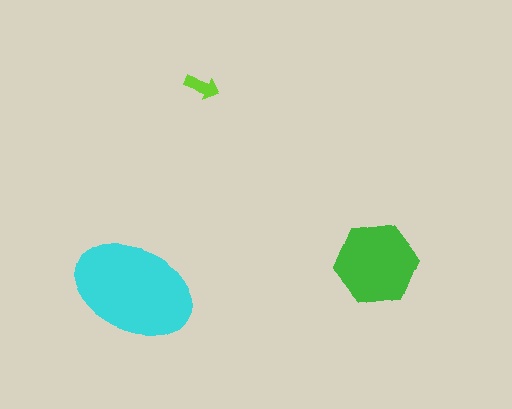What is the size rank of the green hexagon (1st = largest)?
2nd.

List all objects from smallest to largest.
The lime arrow, the green hexagon, the cyan ellipse.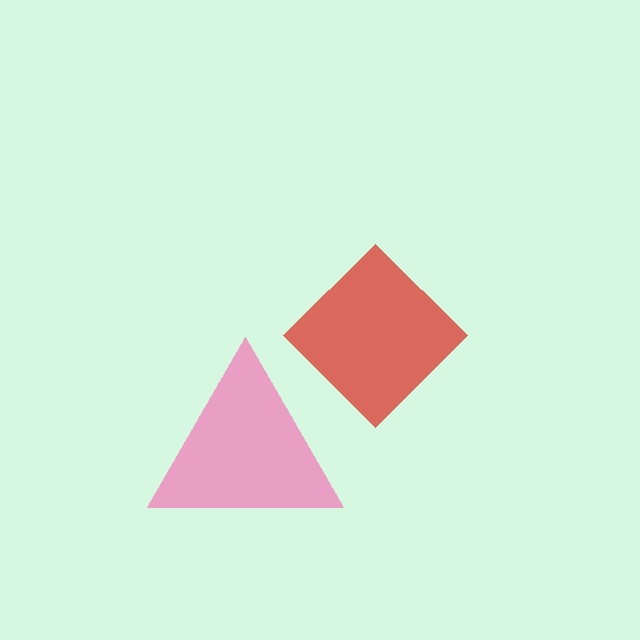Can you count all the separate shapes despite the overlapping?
Yes, there are 2 separate shapes.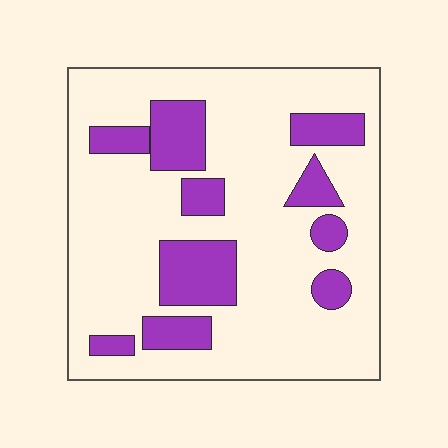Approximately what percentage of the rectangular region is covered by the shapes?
Approximately 25%.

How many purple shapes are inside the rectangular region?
10.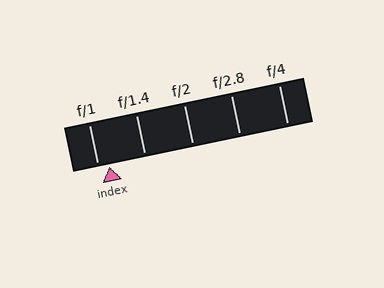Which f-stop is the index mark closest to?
The index mark is closest to f/1.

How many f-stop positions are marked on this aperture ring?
There are 5 f-stop positions marked.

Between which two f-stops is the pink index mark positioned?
The index mark is between f/1 and f/1.4.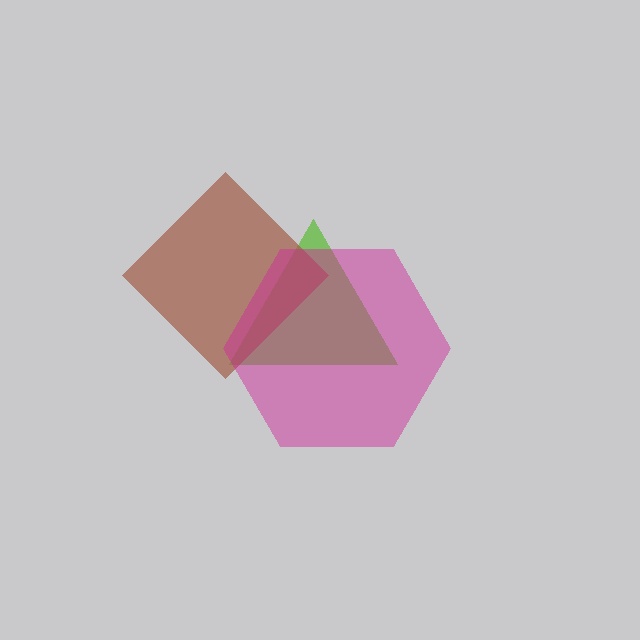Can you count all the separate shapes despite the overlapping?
Yes, there are 3 separate shapes.